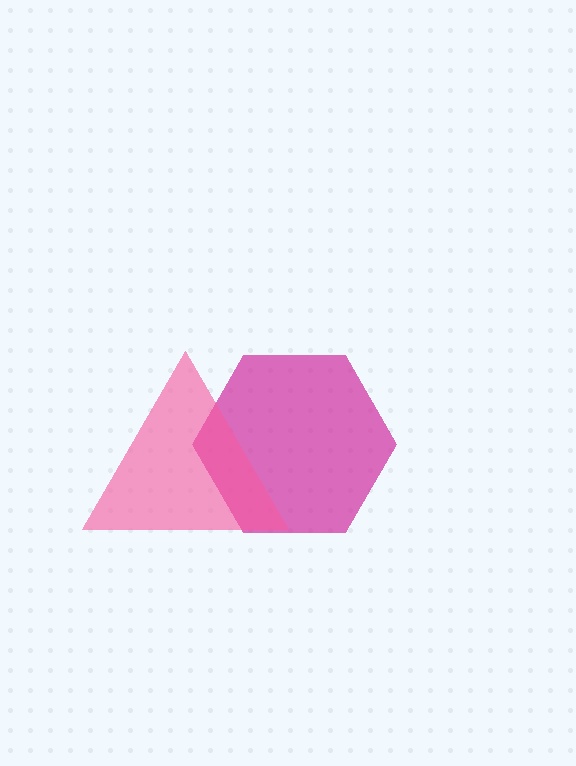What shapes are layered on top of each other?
The layered shapes are: a magenta hexagon, a pink triangle.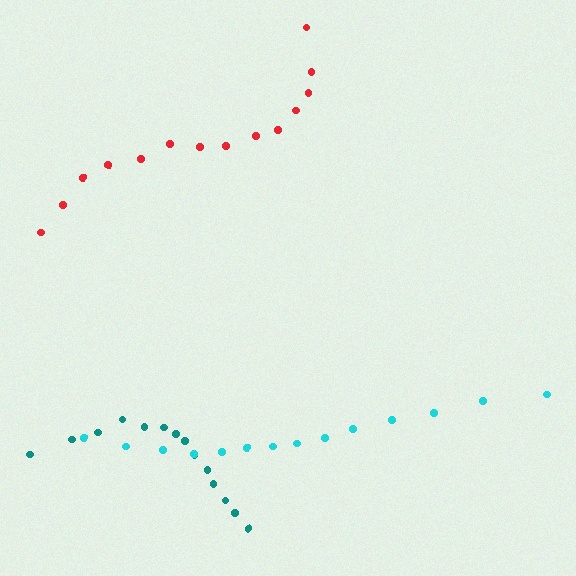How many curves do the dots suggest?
There are 3 distinct paths.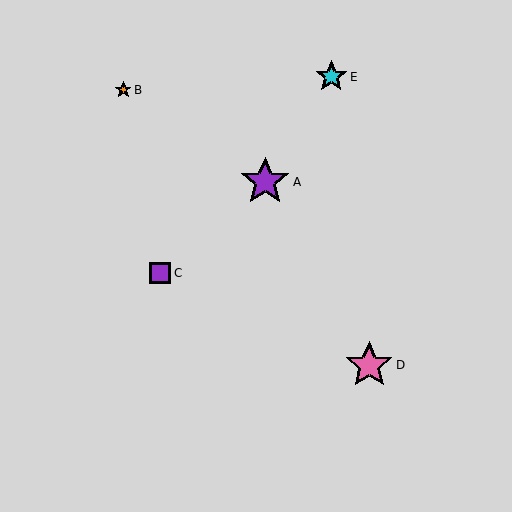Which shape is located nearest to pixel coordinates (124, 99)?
The orange star (labeled B) at (123, 90) is nearest to that location.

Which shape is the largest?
The purple star (labeled A) is the largest.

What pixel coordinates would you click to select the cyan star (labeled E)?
Click at (331, 77) to select the cyan star E.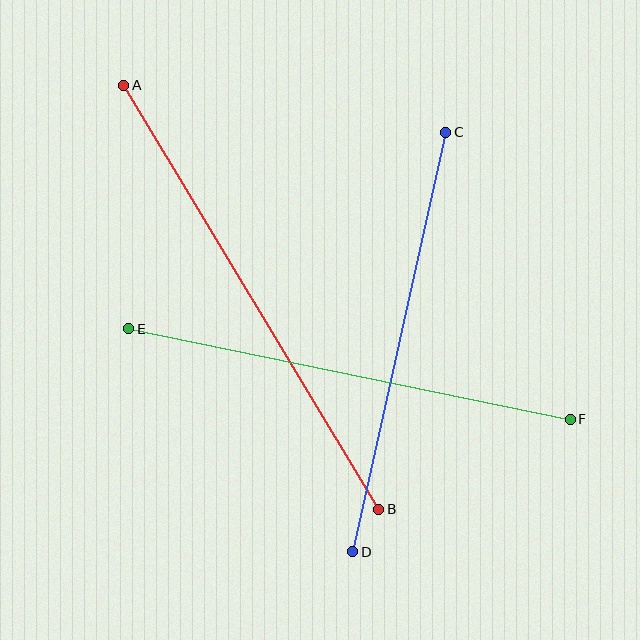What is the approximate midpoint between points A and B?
The midpoint is at approximately (251, 297) pixels.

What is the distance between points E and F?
The distance is approximately 451 pixels.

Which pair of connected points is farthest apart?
Points A and B are farthest apart.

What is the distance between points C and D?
The distance is approximately 429 pixels.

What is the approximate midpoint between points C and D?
The midpoint is at approximately (399, 342) pixels.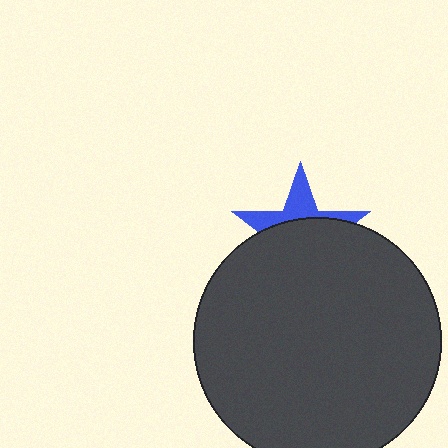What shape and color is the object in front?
The object in front is a dark gray circle.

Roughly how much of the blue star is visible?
A small part of it is visible (roughly 34%).